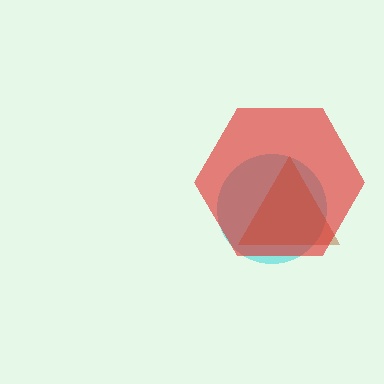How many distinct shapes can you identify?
There are 3 distinct shapes: a cyan circle, a brown triangle, a red hexagon.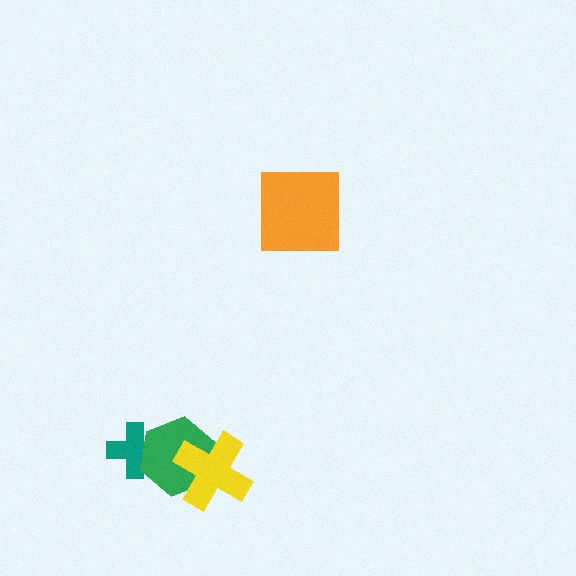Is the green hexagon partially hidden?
Yes, it is partially covered by another shape.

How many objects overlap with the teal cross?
1 object overlaps with the teal cross.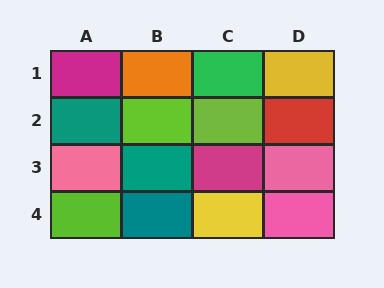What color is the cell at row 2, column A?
Teal.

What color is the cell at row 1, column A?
Magenta.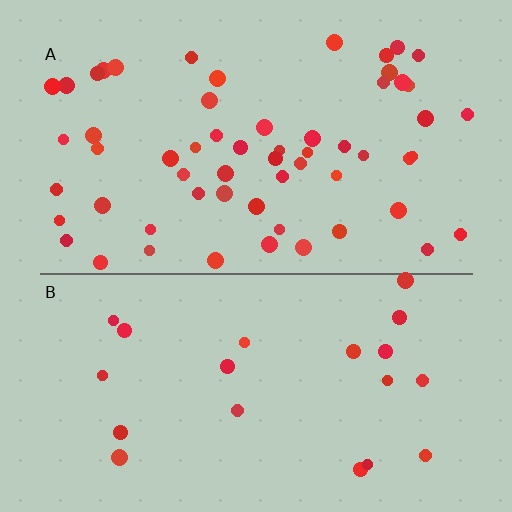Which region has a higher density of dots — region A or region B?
A (the top).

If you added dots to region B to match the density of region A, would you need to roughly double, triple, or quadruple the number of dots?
Approximately triple.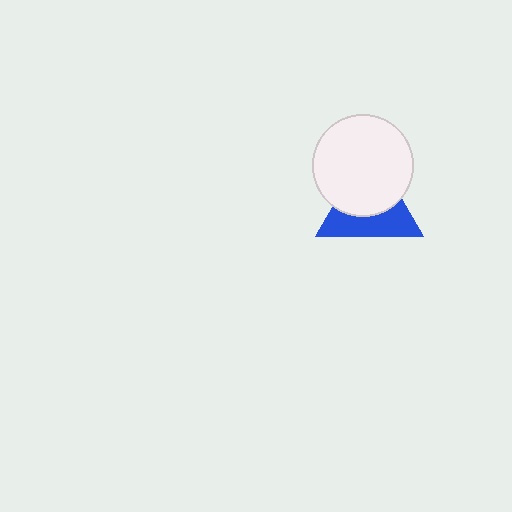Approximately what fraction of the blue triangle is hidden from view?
Roughly 53% of the blue triangle is hidden behind the white circle.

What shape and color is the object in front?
The object in front is a white circle.